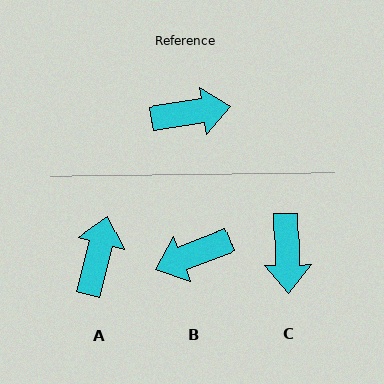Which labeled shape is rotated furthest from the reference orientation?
B, about 167 degrees away.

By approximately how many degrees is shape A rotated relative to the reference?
Approximately 67 degrees counter-clockwise.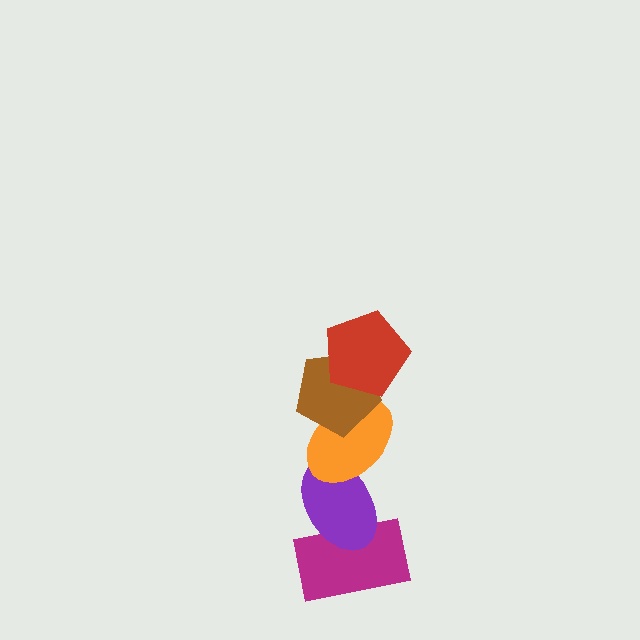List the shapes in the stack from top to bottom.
From top to bottom: the red pentagon, the brown pentagon, the orange ellipse, the purple ellipse, the magenta rectangle.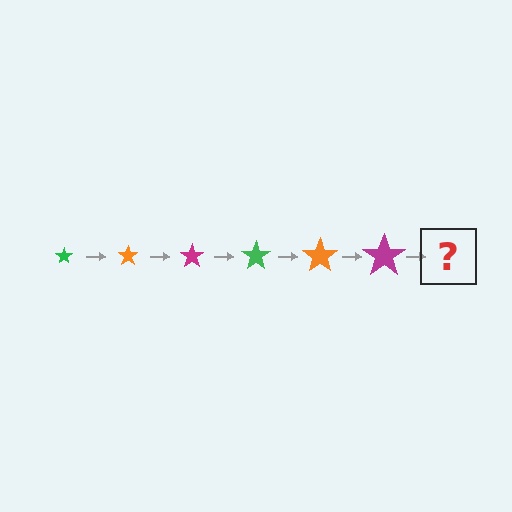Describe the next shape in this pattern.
It should be a green star, larger than the previous one.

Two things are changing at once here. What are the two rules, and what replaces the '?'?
The two rules are that the star grows larger each step and the color cycles through green, orange, and magenta. The '?' should be a green star, larger than the previous one.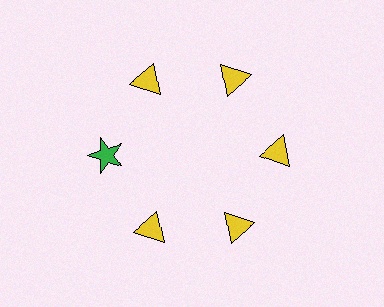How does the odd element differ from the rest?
It differs in both color (green instead of yellow) and shape (star instead of triangle).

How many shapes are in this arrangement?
There are 6 shapes arranged in a ring pattern.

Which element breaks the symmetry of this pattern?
The green star at roughly the 9 o'clock position breaks the symmetry. All other shapes are yellow triangles.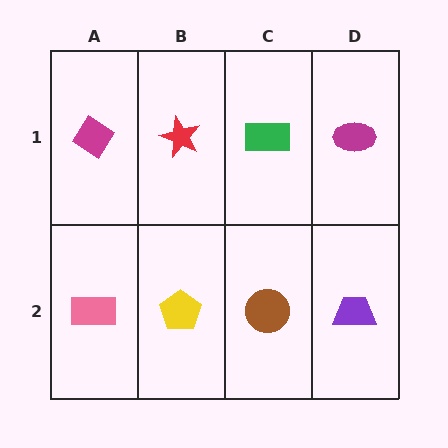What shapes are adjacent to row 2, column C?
A green rectangle (row 1, column C), a yellow pentagon (row 2, column B), a purple trapezoid (row 2, column D).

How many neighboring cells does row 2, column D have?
2.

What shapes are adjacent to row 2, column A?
A magenta diamond (row 1, column A), a yellow pentagon (row 2, column B).